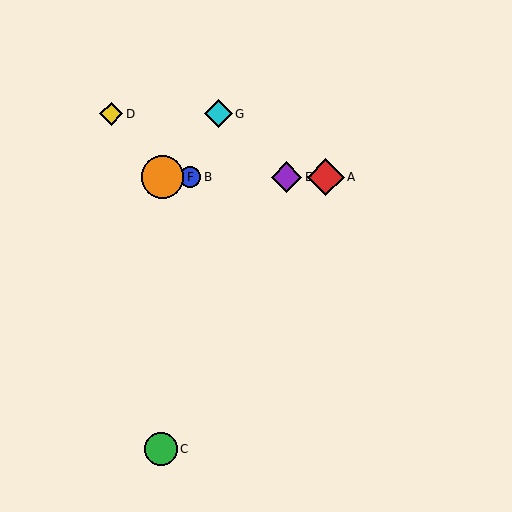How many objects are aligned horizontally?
4 objects (A, B, E, F) are aligned horizontally.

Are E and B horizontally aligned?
Yes, both are at y≈177.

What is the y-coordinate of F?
Object F is at y≈177.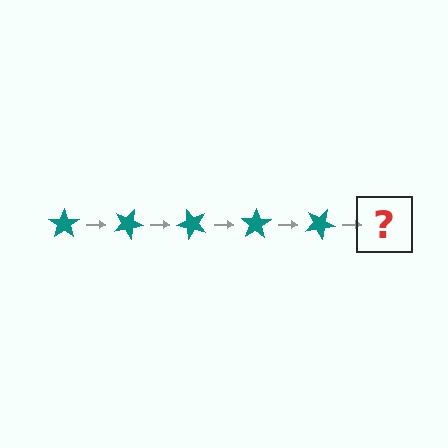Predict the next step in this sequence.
The next step is a teal star rotated 125 degrees.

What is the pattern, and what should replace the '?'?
The pattern is that the star rotates 25 degrees each step. The '?' should be a teal star rotated 125 degrees.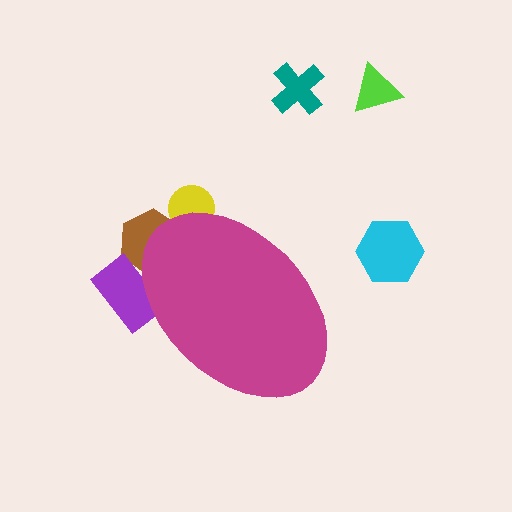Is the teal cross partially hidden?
No, the teal cross is fully visible.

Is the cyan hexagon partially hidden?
No, the cyan hexagon is fully visible.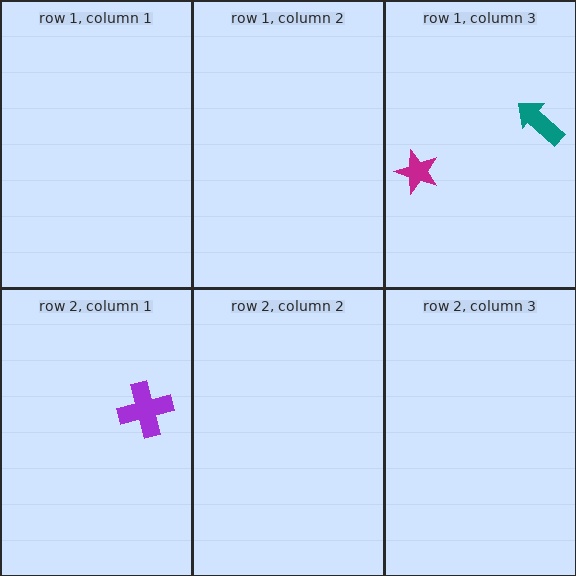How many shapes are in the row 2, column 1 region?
1.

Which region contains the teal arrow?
The row 1, column 3 region.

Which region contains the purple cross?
The row 2, column 1 region.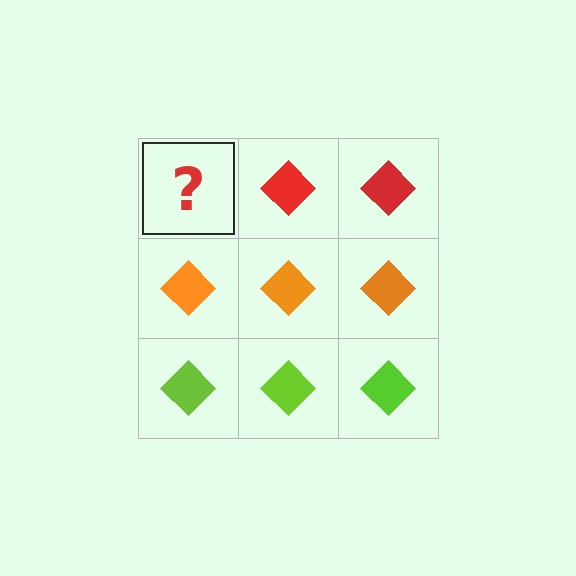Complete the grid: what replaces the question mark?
The question mark should be replaced with a red diamond.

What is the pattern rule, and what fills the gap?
The rule is that each row has a consistent color. The gap should be filled with a red diamond.